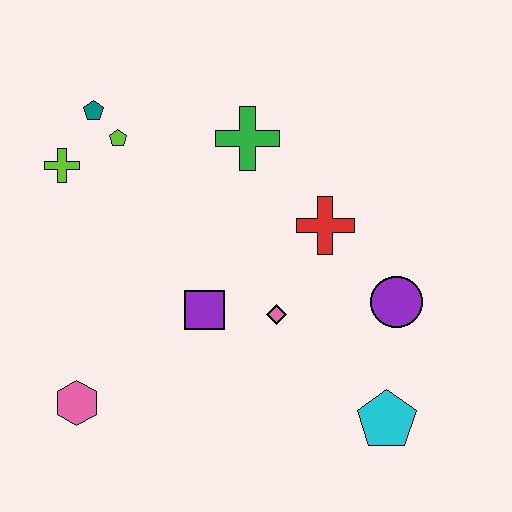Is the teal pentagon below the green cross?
No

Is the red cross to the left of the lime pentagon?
No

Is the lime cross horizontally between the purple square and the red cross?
No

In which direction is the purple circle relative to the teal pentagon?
The purple circle is to the right of the teal pentagon.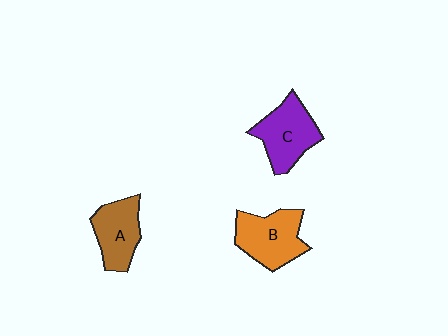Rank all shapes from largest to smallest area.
From largest to smallest: B (orange), C (purple), A (brown).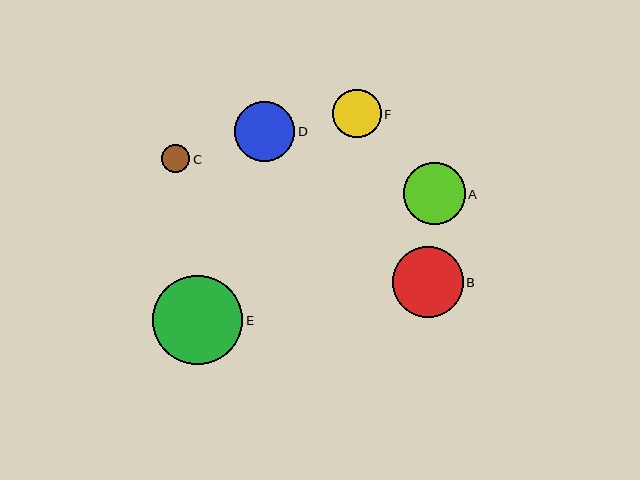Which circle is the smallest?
Circle C is the smallest with a size of approximately 28 pixels.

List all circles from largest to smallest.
From largest to smallest: E, B, A, D, F, C.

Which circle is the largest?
Circle E is the largest with a size of approximately 90 pixels.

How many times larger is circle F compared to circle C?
Circle F is approximately 1.7 times the size of circle C.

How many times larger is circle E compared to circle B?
Circle E is approximately 1.3 times the size of circle B.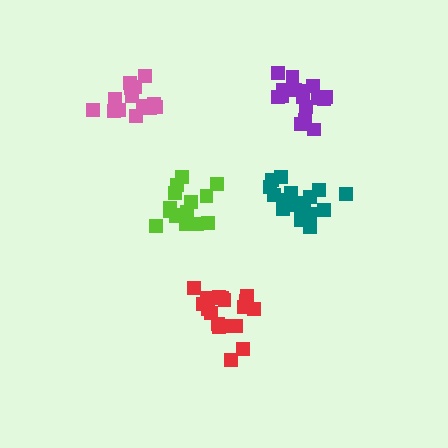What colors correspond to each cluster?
The clusters are colored: red, pink, teal, lime, purple.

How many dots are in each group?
Group 1: 20 dots, Group 2: 15 dots, Group 3: 17 dots, Group 4: 15 dots, Group 5: 17 dots (84 total).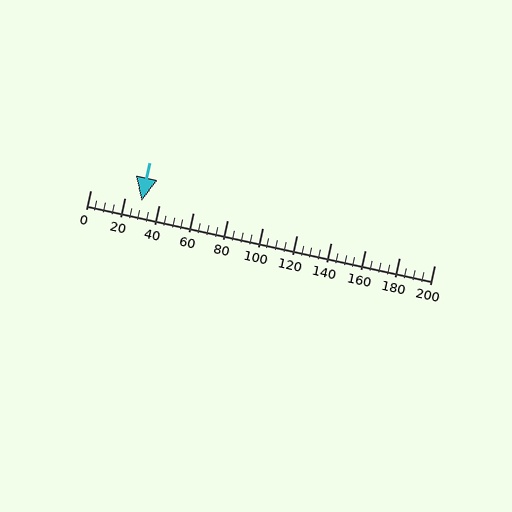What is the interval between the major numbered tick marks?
The major tick marks are spaced 20 units apart.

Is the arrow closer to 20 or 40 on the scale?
The arrow is closer to 40.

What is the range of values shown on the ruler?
The ruler shows values from 0 to 200.